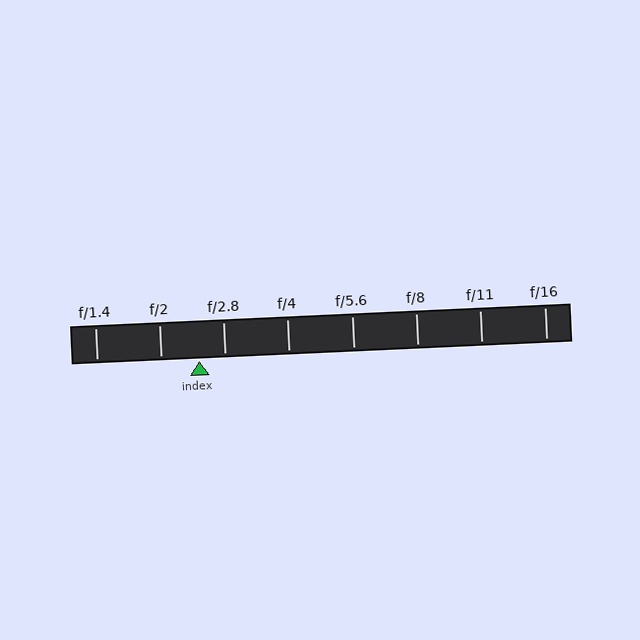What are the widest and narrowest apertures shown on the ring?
The widest aperture shown is f/1.4 and the narrowest is f/16.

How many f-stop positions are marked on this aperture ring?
There are 8 f-stop positions marked.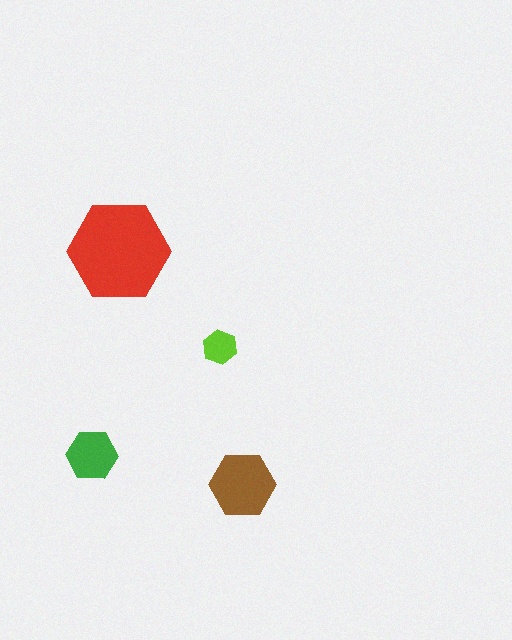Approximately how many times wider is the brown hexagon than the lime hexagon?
About 2 times wider.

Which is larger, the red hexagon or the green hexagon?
The red one.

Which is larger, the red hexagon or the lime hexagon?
The red one.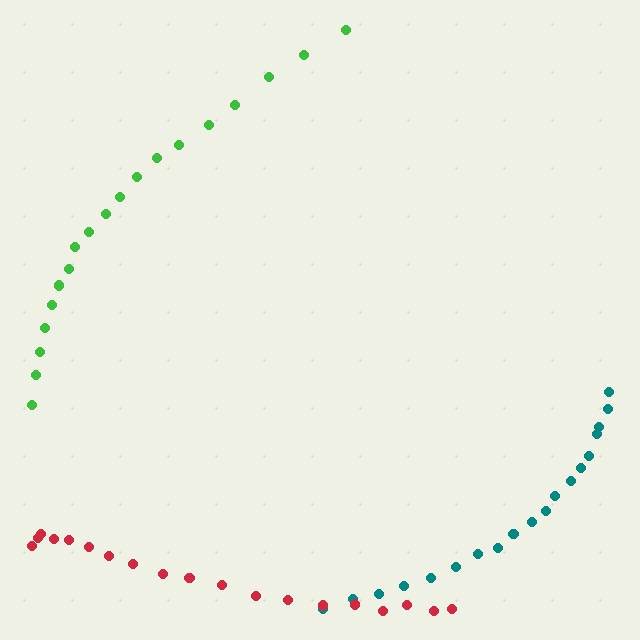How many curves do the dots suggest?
There are 3 distinct paths.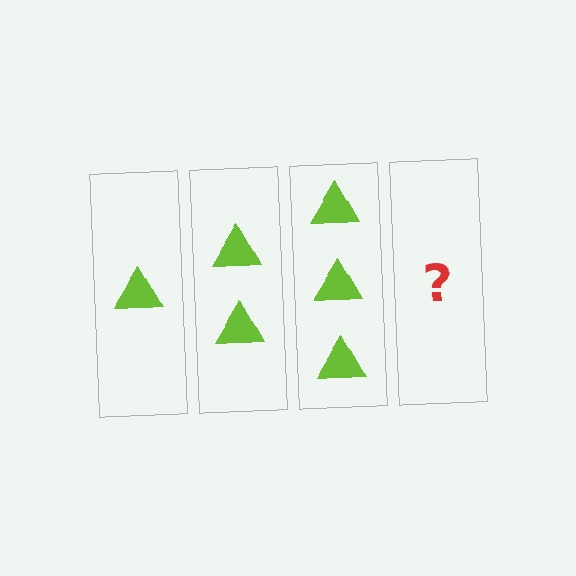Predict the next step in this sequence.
The next step is 4 triangles.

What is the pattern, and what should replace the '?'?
The pattern is that each step adds one more triangle. The '?' should be 4 triangles.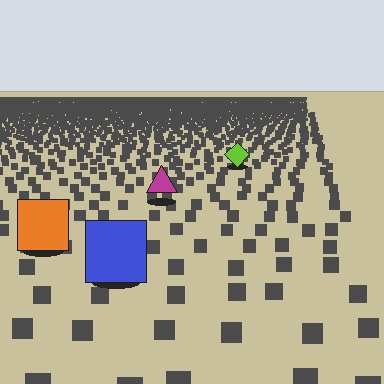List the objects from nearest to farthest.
From nearest to farthest: the blue square, the orange square, the magenta triangle, the lime diamond.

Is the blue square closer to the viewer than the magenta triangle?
Yes. The blue square is closer — you can tell from the texture gradient: the ground texture is coarser near it.